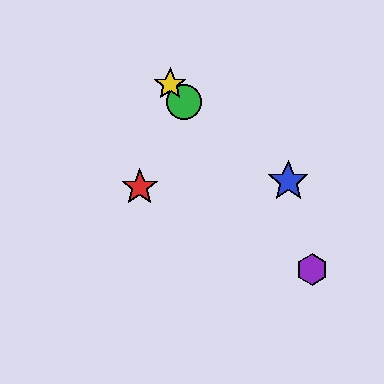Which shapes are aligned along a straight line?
The green circle, the yellow star, the purple hexagon are aligned along a straight line.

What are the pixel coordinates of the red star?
The red star is at (140, 187).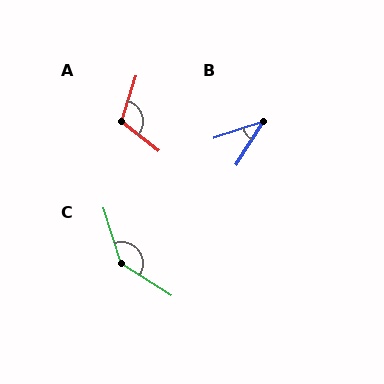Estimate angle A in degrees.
Approximately 110 degrees.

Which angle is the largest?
C, at approximately 141 degrees.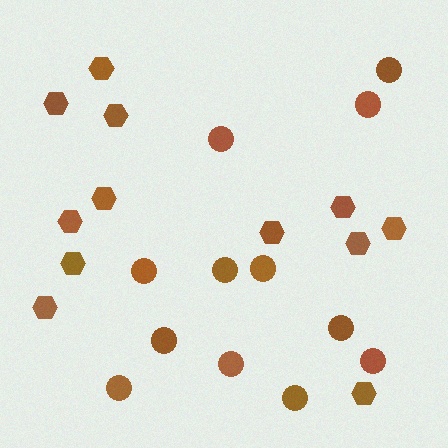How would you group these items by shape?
There are 2 groups: one group of circles (12) and one group of hexagons (12).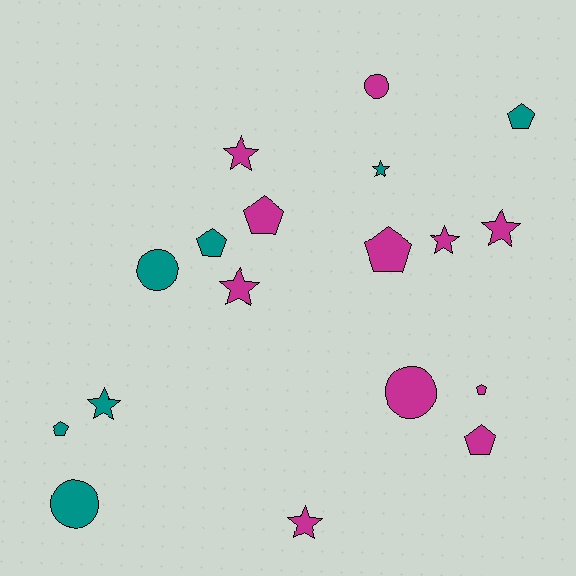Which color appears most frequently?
Magenta, with 11 objects.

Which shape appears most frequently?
Star, with 7 objects.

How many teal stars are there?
There are 2 teal stars.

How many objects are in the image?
There are 18 objects.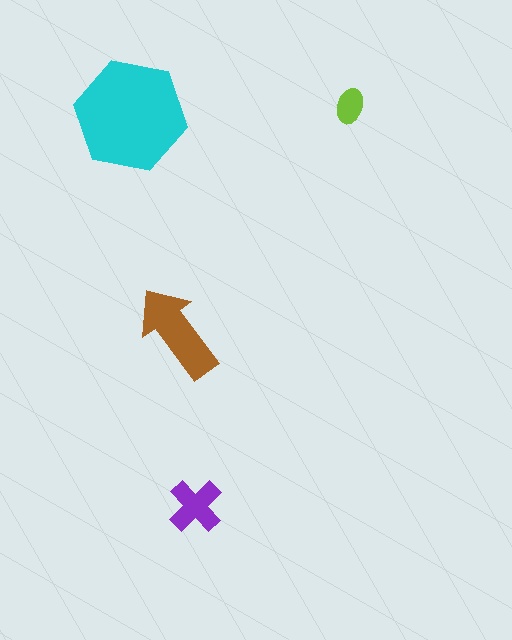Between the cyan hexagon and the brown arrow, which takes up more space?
The cyan hexagon.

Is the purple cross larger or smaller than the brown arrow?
Smaller.